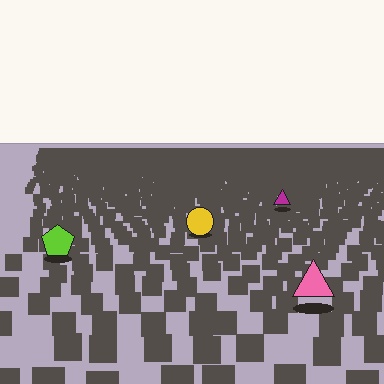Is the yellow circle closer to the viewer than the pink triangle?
No. The pink triangle is closer — you can tell from the texture gradient: the ground texture is coarser near it.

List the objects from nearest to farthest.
From nearest to farthest: the pink triangle, the lime pentagon, the yellow circle, the magenta triangle.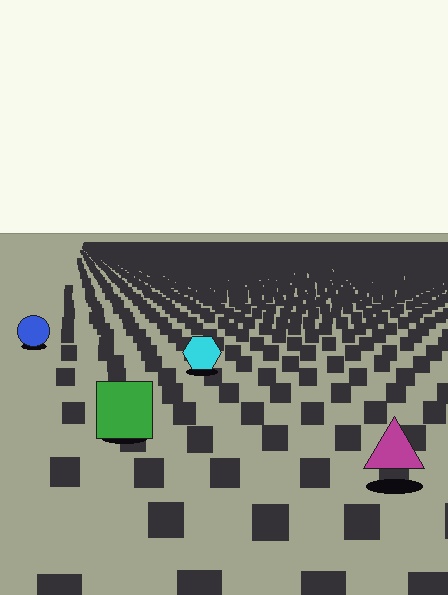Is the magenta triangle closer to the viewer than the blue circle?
Yes. The magenta triangle is closer — you can tell from the texture gradient: the ground texture is coarser near it.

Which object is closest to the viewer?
The magenta triangle is closest. The texture marks near it are larger and more spread out.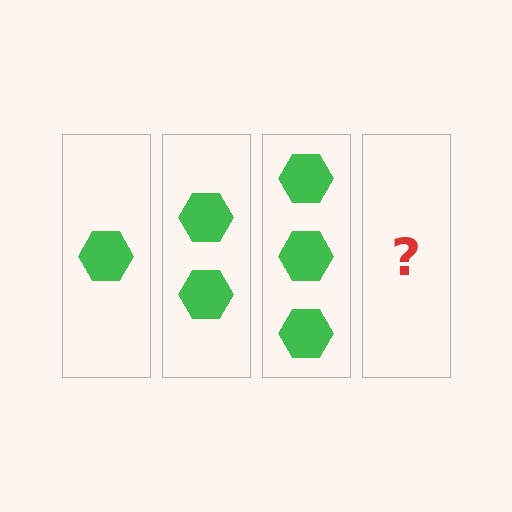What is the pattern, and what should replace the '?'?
The pattern is that each step adds one more hexagon. The '?' should be 4 hexagons.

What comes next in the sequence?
The next element should be 4 hexagons.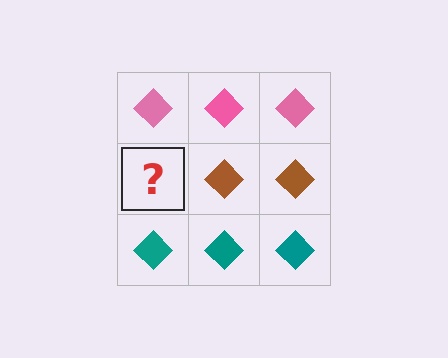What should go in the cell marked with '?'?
The missing cell should contain a brown diamond.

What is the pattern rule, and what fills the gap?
The rule is that each row has a consistent color. The gap should be filled with a brown diamond.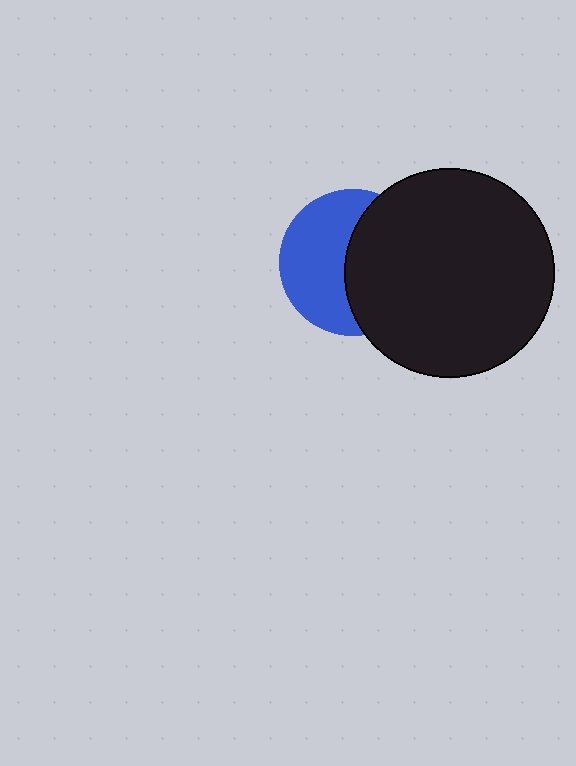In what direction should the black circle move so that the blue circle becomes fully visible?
The black circle should move right. That is the shortest direction to clear the overlap and leave the blue circle fully visible.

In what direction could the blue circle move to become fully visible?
The blue circle could move left. That would shift it out from behind the black circle entirely.